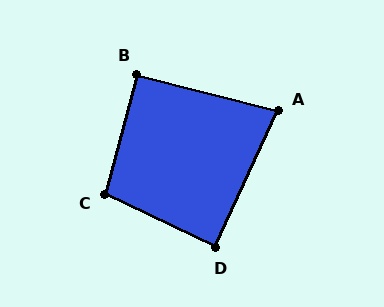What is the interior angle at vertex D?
Approximately 89 degrees (approximately right).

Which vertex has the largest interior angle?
C, at approximately 101 degrees.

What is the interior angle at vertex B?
Approximately 91 degrees (approximately right).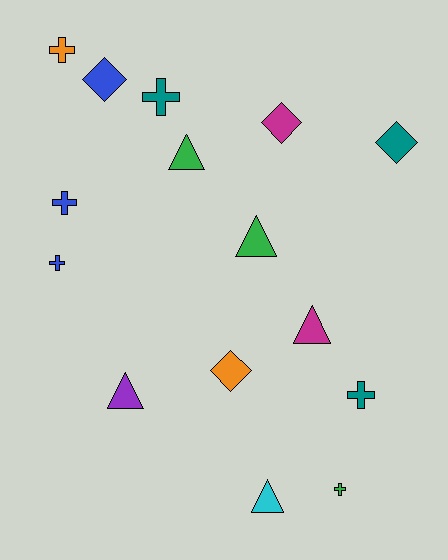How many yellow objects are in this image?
There are no yellow objects.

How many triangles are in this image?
There are 5 triangles.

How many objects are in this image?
There are 15 objects.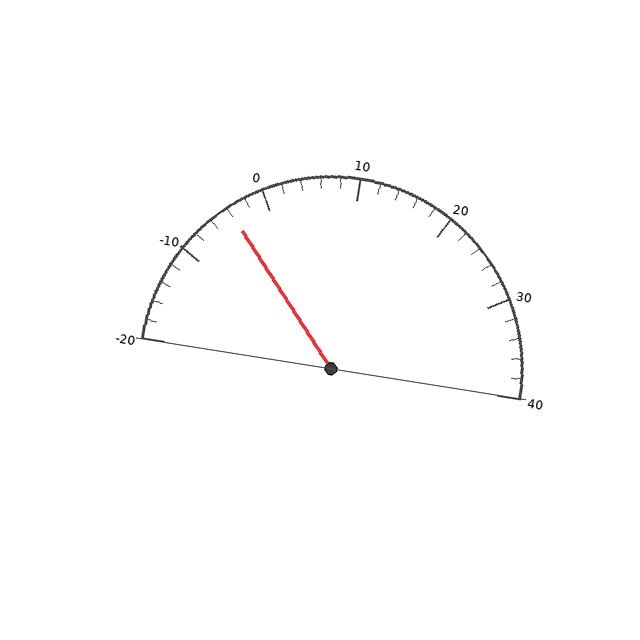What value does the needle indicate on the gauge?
The needle indicates approximately -4.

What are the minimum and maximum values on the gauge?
The gauge ranges from -20 to 40.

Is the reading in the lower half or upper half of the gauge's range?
The reading is in the lower half of the range (-20 to 40).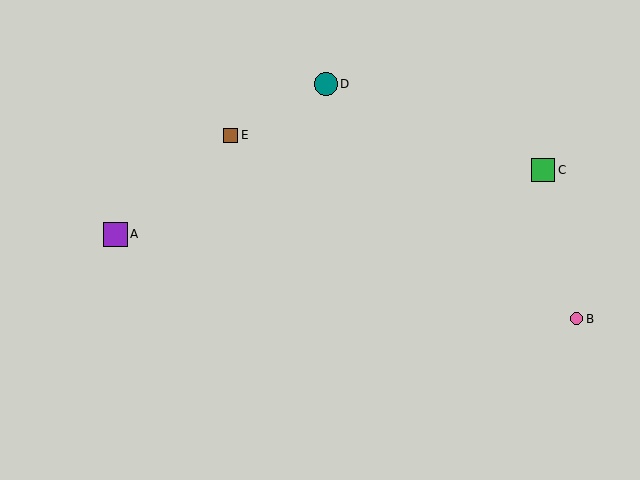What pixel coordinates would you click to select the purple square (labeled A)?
Click at (115, 234) to select the purple square A.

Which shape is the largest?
The purple square (labeled A) is the largest.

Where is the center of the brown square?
The center of the brown square is at (231, 135).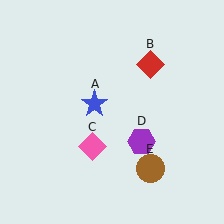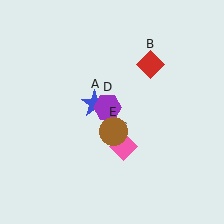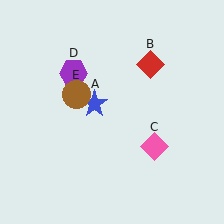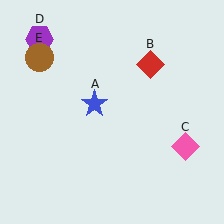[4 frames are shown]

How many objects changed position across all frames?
3 objects changed position: pink diamond (object C), purple hexagon (object D), brown circle (object E).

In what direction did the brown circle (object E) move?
The brown circle (object E) moved up and to the left.